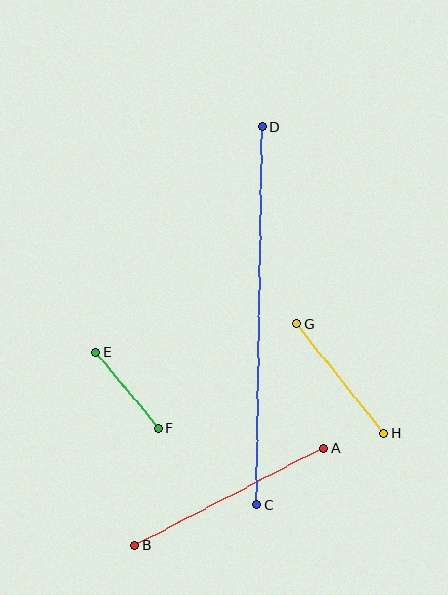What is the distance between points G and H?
The distance is approximately 140 pixels.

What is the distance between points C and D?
The distance is approximately 378 pixels.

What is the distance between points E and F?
The distance is approximately 98 pixels.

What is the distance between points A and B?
The distance is approximately 212 pixels.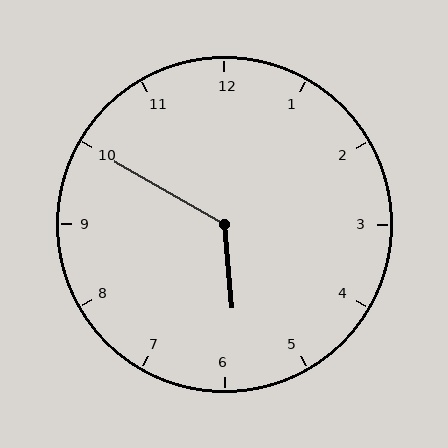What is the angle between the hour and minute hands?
Approximately 125 degrees.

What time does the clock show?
5:50.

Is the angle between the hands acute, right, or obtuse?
It is obtuse.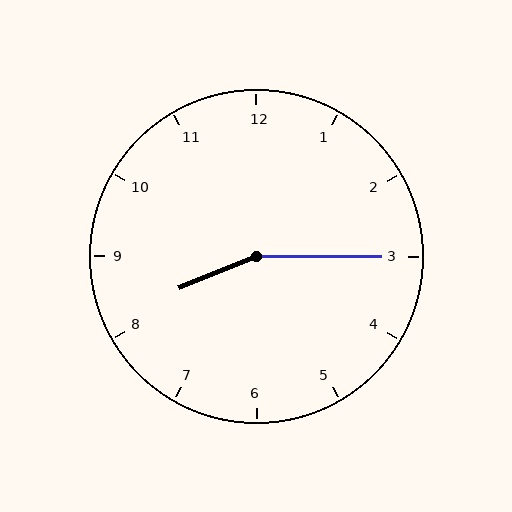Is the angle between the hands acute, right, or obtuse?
It is obtuse.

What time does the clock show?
8:15.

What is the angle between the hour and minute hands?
Approximately 158 degrees.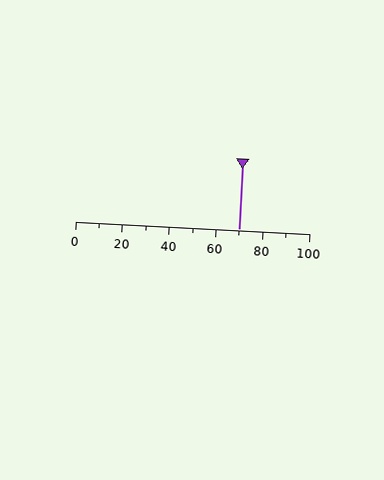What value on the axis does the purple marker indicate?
The marker indicates approximately 70.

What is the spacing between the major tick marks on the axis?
The major ticks are spaced 20 apart.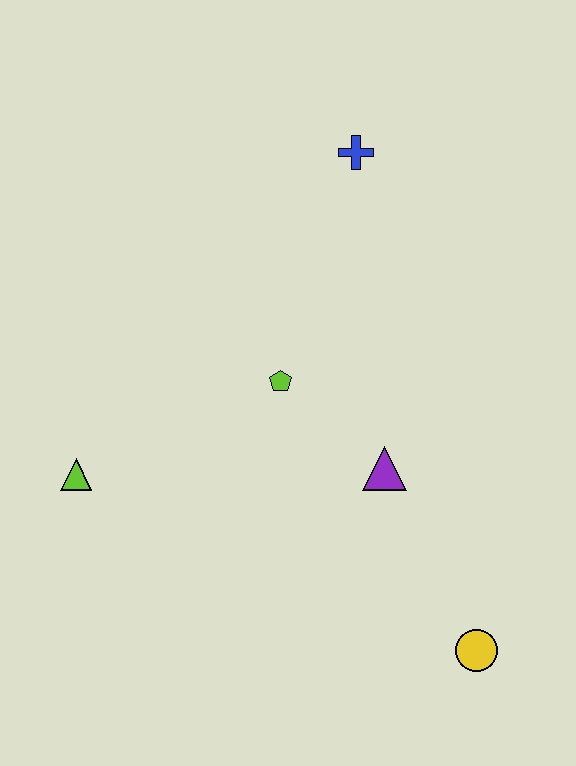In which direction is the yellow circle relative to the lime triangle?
The yellow circle is to the right of the lime triangle.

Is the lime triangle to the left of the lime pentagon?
Yes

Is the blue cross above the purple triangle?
Yes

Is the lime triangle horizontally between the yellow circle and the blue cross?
No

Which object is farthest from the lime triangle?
The yellow circle is farthest from the lime triangle.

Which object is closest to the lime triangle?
The lime pentagon is closest to the lime triangle.